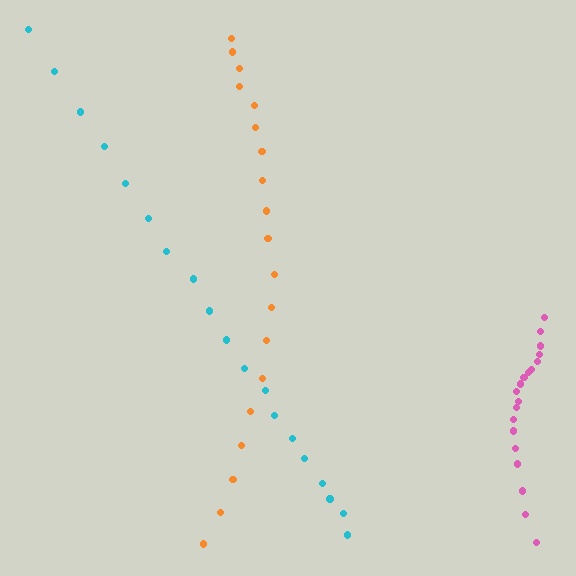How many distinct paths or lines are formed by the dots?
There are 3 distinct paths.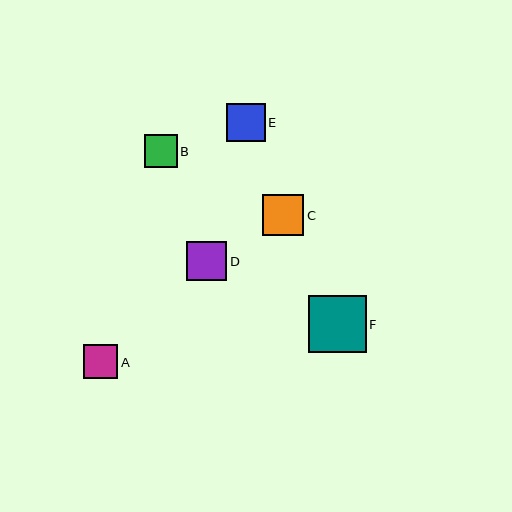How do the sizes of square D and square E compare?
Square D and square E are approximately the same size.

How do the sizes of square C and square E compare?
Square C and square E are approximately the same size.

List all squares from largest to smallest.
From largest to smallest: F, C, D, E, A, B.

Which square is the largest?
Square F is the largest with a size of approximately 57 pixels.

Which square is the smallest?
Square B is the smallest with a size of approximately 33 pixels.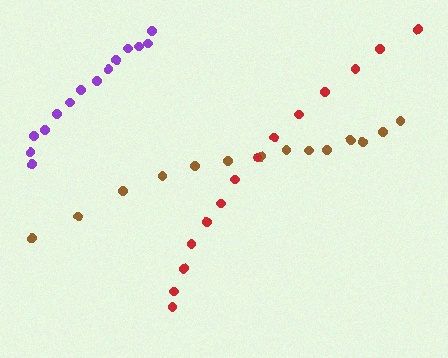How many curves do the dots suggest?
There are 3 distinct paths.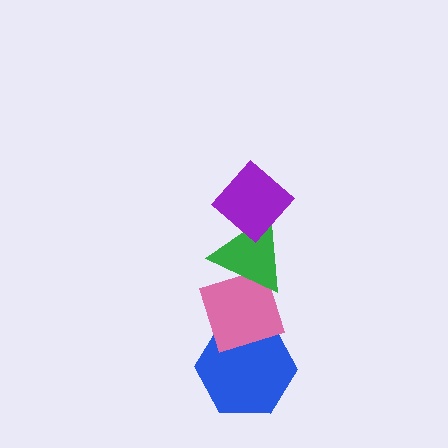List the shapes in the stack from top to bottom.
From top to bottom: the purple diamond, the green triangle, the pink diamond, the blue hexagon.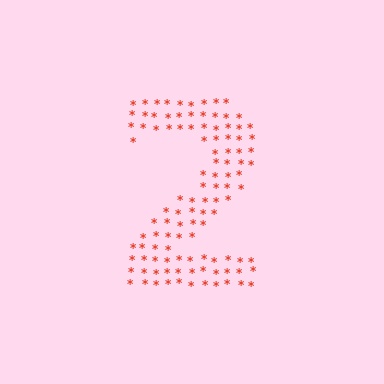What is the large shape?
The large shape is the digit 2.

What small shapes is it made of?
It is made of small asterisks.